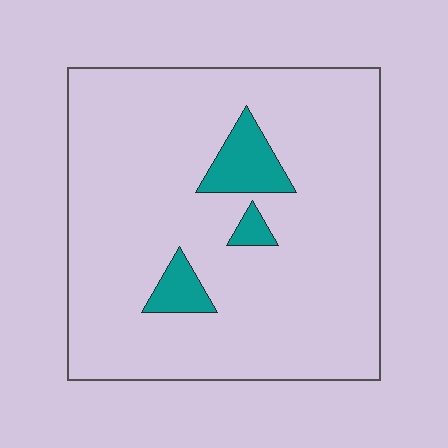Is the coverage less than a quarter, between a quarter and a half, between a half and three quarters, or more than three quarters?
Less than a quarter.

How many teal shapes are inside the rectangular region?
3.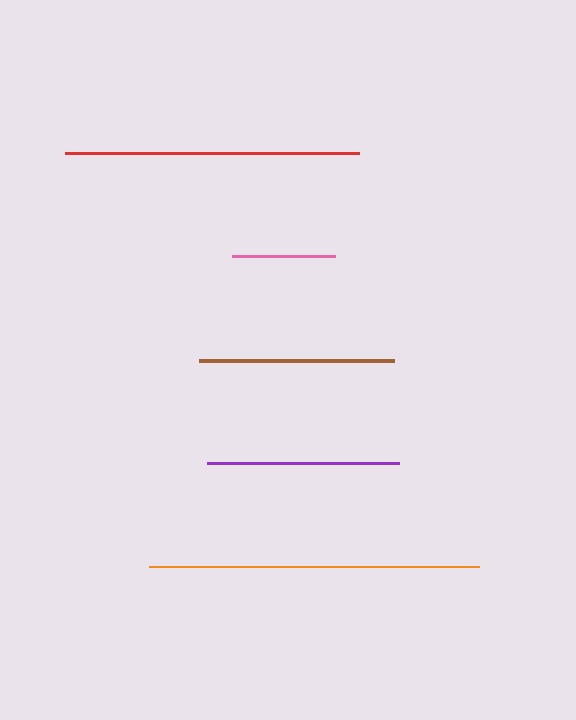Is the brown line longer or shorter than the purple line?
The brown line is longer than the purple line.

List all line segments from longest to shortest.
From longest to shortest: orange, red, brown, purple, pink.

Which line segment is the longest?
The orange line is the longest at approximately 330 pixels.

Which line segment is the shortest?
The pink line is the shortest at approximately 103 pixels.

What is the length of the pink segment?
The pink segment is approximately 103 pixels long.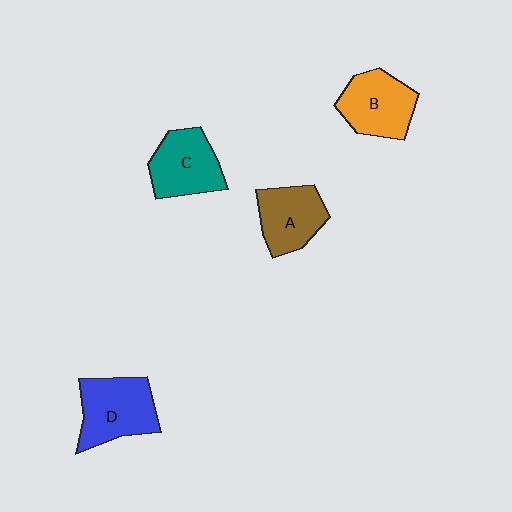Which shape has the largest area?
Shape D (blue).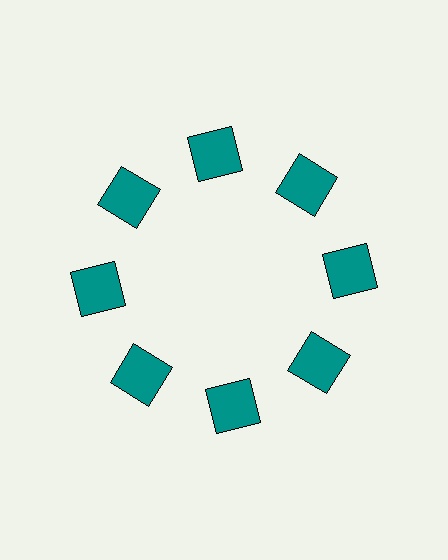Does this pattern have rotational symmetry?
Yes, this pattern has 8-fold rotational symmetry. It looks the same after rotating 45 degrees around the center.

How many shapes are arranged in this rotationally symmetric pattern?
There are 8 shapes, arranged in 8 groups of 1.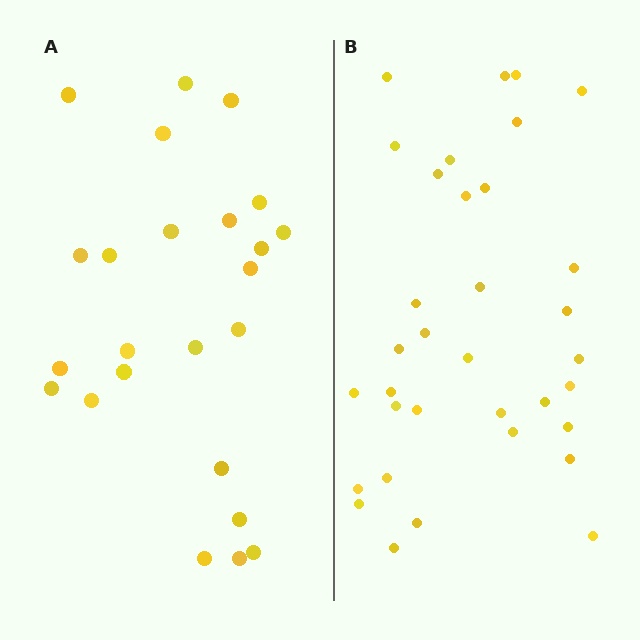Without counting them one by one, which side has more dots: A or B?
Region B (the right region) has more dots.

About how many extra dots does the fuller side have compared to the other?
Region B has roughly 10 or so more dots than region A.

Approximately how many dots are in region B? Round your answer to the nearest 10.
About 30 dots. (The exact count is 34, which rounds to 30.)